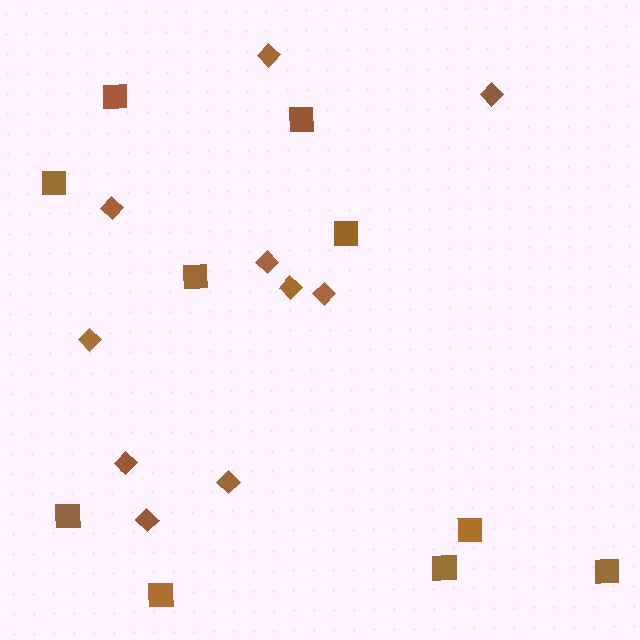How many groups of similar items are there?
There are 2 groups: one group of diamonds (10) and one group of squares (10).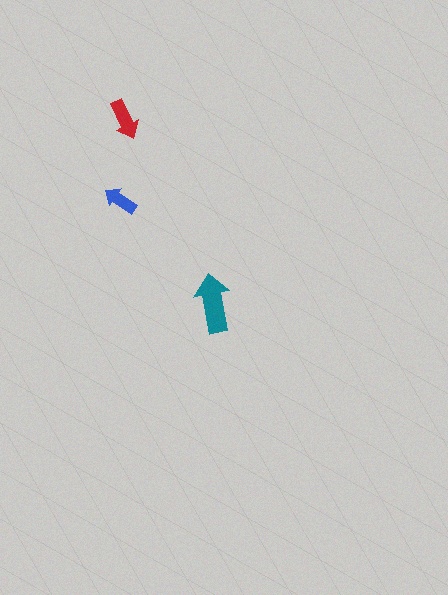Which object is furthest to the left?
The blue arrow is leftmost.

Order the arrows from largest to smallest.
the teal one, the red one, the blue one.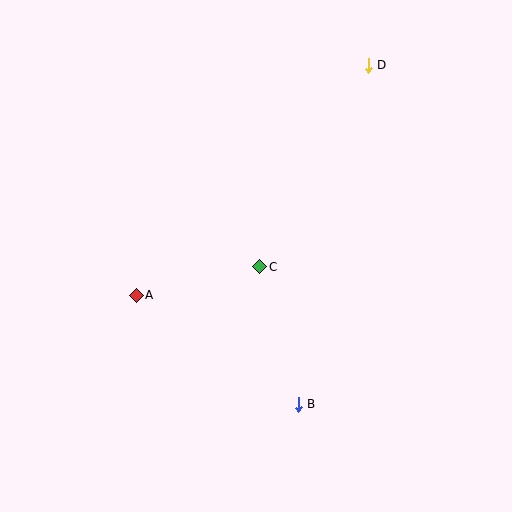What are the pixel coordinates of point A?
Point A is at (136, 295).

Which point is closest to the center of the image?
Point C at (260, 267) is closest to the center.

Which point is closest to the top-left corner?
Point A is closest to the top-left corner.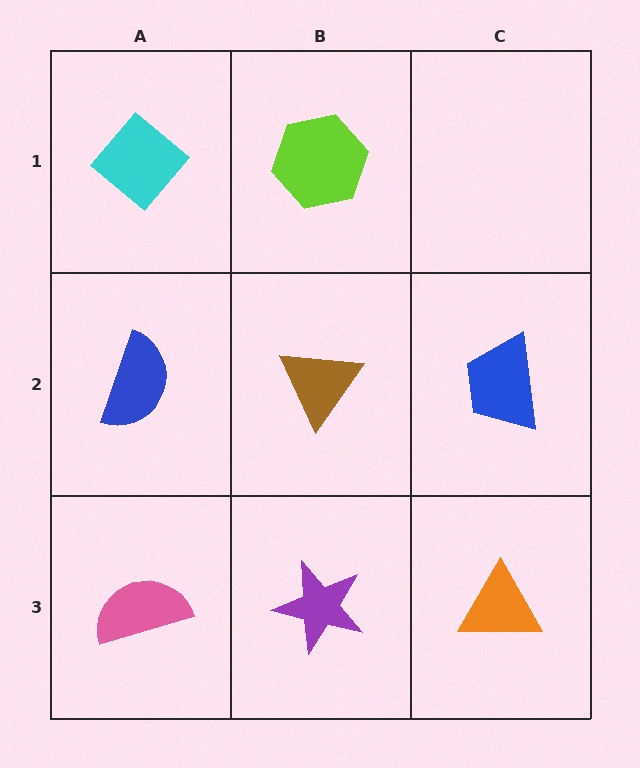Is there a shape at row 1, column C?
No, that cell is empty.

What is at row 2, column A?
A blue semicircle.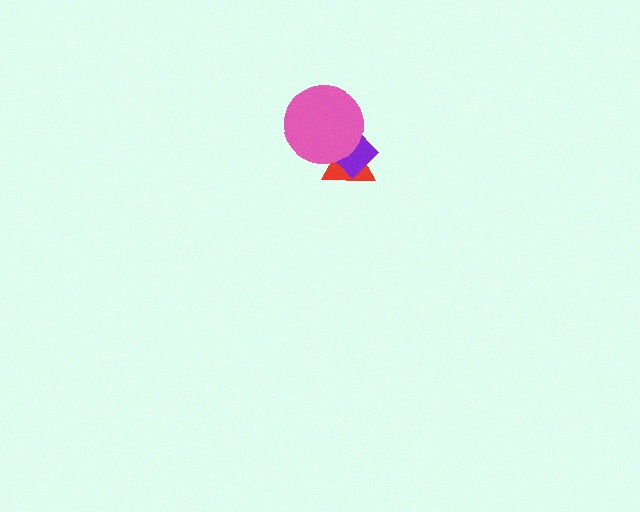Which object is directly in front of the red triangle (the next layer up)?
The purple diamond is directly in front of the red triangle.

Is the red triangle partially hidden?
Yes, it is partially covered by another shape.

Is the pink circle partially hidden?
No, no other shape covers it.